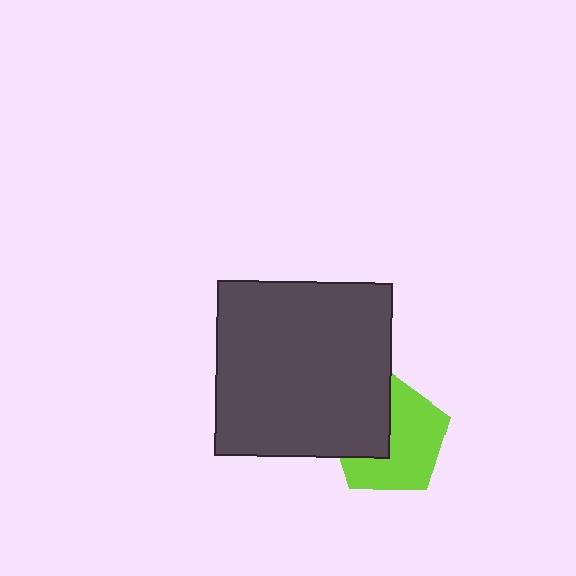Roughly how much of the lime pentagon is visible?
About half of it is visible (roughly 61%).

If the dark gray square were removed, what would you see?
You would see the complete lime pentagon.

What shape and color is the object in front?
The object in front is a dark gray square.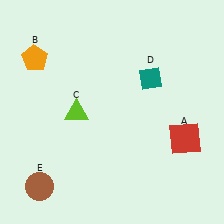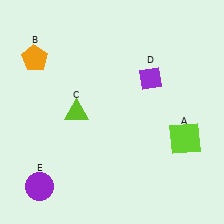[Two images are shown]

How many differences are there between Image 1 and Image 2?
There are 3 differences between the two images.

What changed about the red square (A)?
In Image 1, A is red. In Image 2, it changed to lime.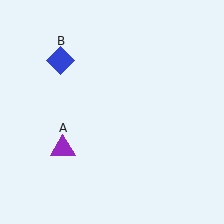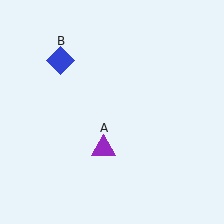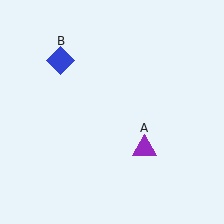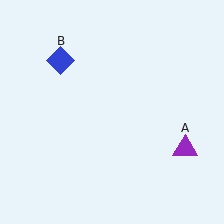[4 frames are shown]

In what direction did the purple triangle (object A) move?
The purple triangle (object A) moved right.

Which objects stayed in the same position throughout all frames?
Blue diamond (object B) remained stationary.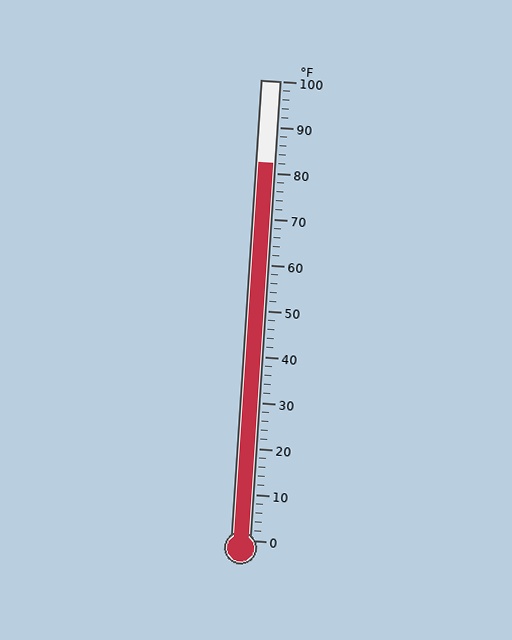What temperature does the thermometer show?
The thermometer shows approximately 82°F.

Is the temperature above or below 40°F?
The temperature is above 40°F.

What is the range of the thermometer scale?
The thermometer scale ranges from 0°F to 100°F.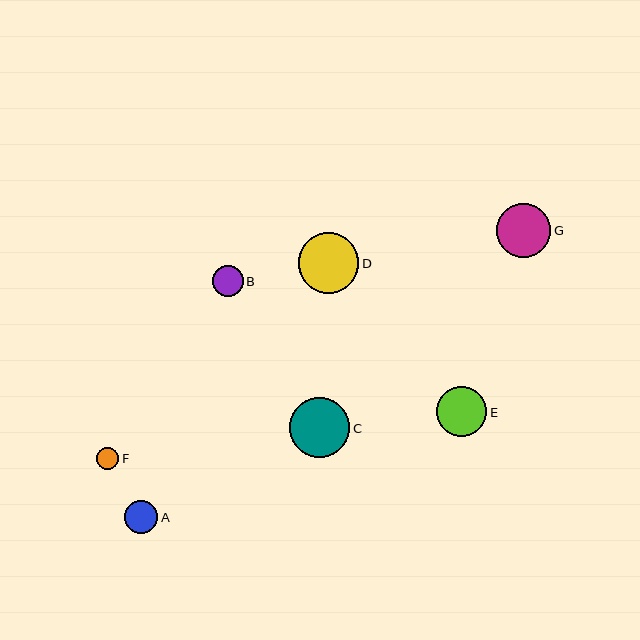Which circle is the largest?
Circle D is the largest with a size of approximately 60 pixels.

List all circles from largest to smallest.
From largest to smallest: D, C, G, E, A, B, F.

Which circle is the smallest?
Circle F is the smallest with a size of approximately 22 pixels.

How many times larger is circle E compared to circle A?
Circle E is approximately 1.5 times the size of circle A.